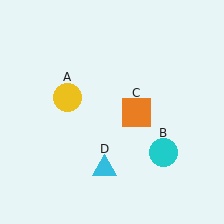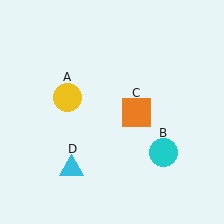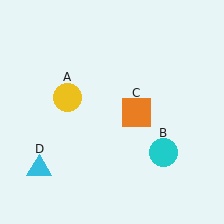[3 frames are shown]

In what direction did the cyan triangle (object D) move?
The cyan triangle (object D) moved left.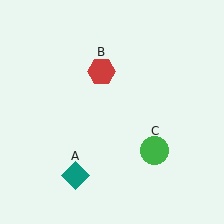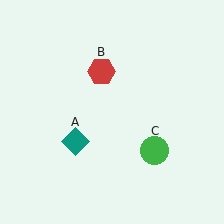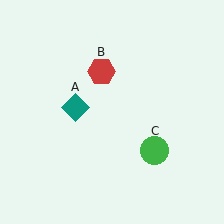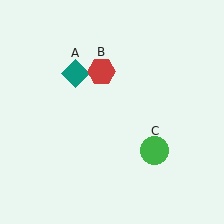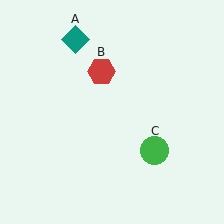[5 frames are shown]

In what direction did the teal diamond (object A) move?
The teal diamond (object A) moved up.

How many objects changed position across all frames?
1 object changed position: teal diamond (object A).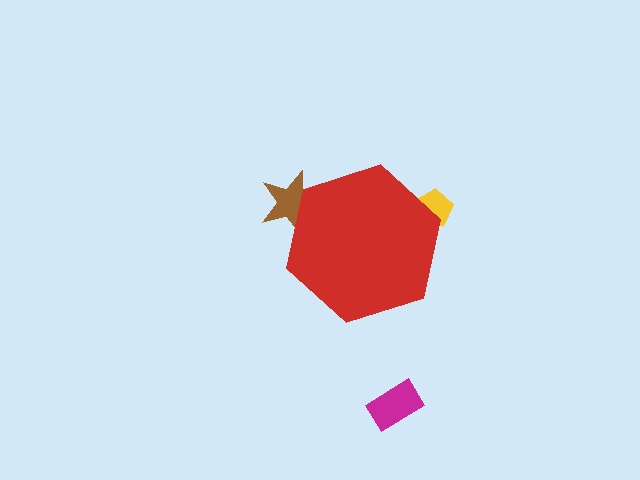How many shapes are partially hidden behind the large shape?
2 shapes are partially hidden.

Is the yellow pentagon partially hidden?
Yes, the yellow pentagon is partially hidden behind the red hexagon.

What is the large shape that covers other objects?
A red hexagon.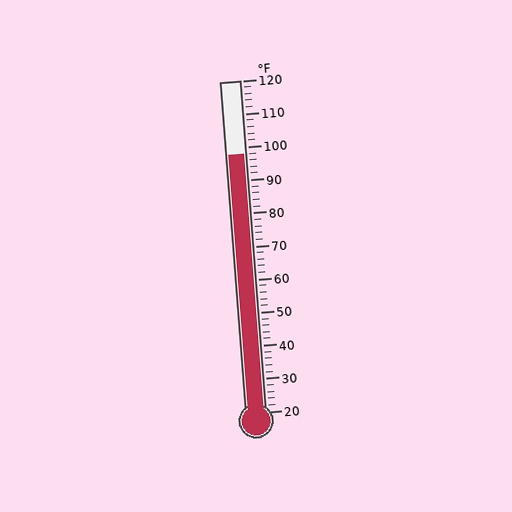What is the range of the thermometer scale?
The thermometer scale ranges from 20°F to 120°F.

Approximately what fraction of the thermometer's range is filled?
The thermometer is filled to approximately 80% of its range.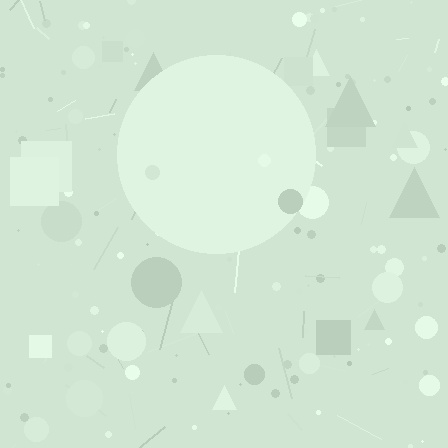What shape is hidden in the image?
A circle is hidden in the image.